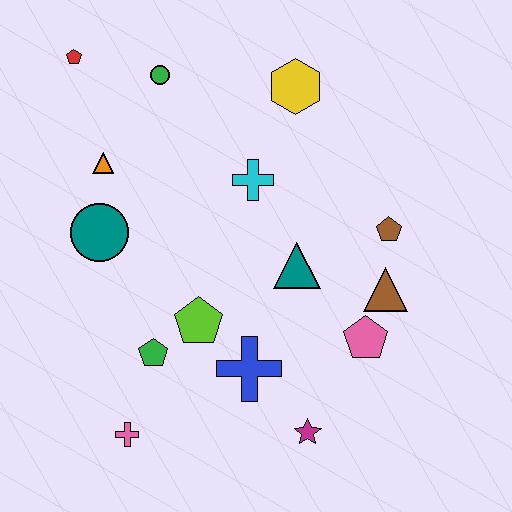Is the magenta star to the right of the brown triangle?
No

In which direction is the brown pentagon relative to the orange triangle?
The brown pentagon is to the right of the orange triangle.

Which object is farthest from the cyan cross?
The pink cross is farthest from the cyan cross.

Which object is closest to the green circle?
The red pentagon is closest to the green circle.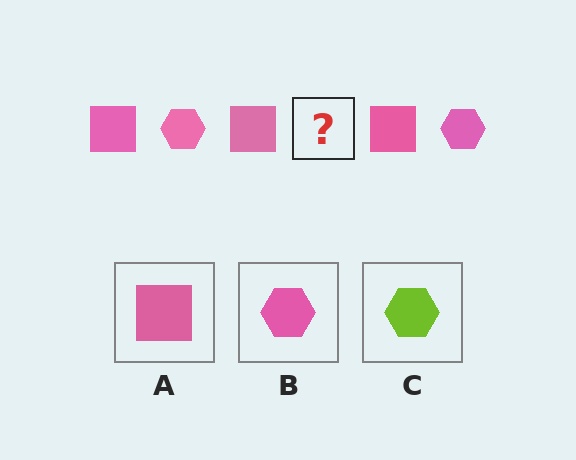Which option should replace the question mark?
Option B.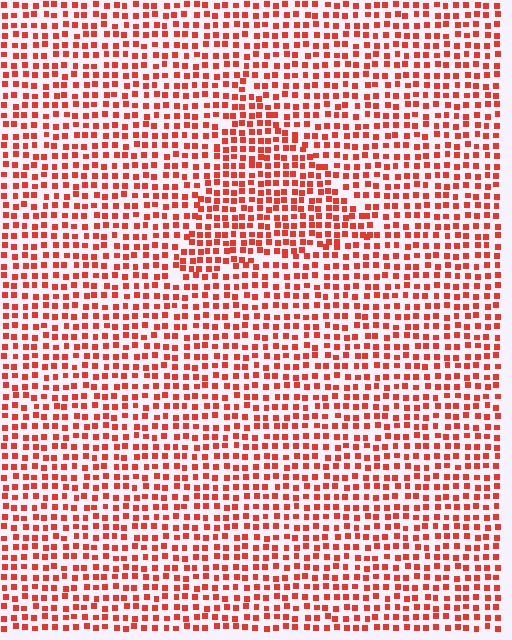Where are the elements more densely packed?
The elements are more densely packed inside the triangle boundary.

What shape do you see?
I see a triangle.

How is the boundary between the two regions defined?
The boundary is defined by a change in element density (approximately 1.4x ratio). All elements are the same color, size, and shape.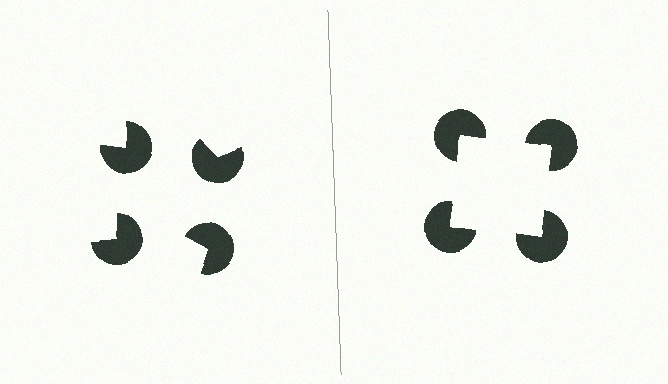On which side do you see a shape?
An illusory square appears on the right side. On the left side the wedge cuts are rotated, so no coherent shape forms.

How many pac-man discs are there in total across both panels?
8 — 4 on each side.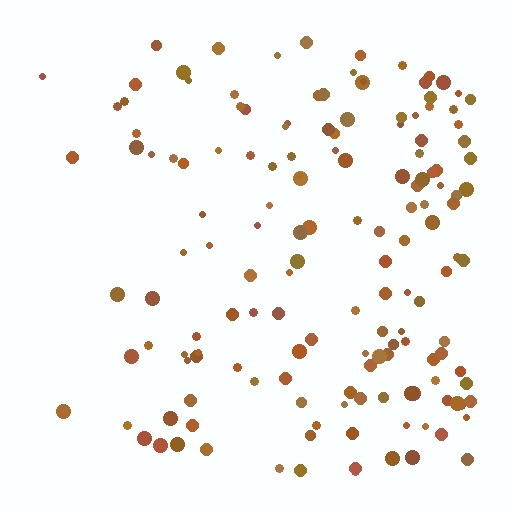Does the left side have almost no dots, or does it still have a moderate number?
Still a moderate number, just noticeably fewer than the right.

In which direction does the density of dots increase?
From left to right, with the right side densest.